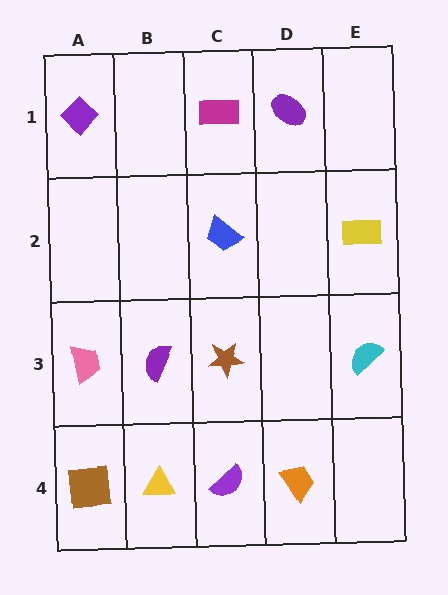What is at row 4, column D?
An orange trapezoid.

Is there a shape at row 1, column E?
No, that cell is empty.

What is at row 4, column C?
A purple semicircle.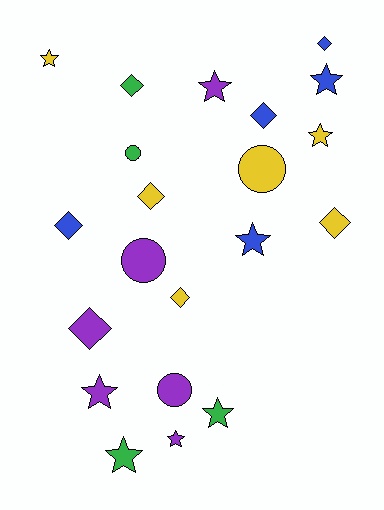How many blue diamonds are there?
There are 3 blue diamonds.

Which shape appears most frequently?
Star, with 9 objects.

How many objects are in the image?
There are 21 objects.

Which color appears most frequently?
Yellow, with 6 objects.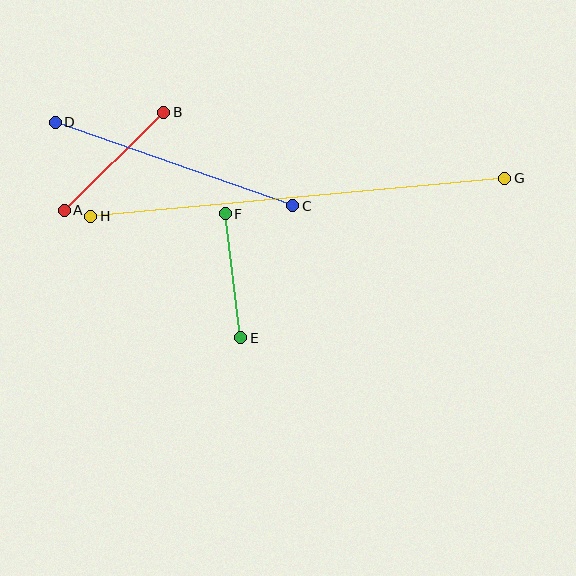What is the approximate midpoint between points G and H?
The midpoint is at approximately (298, 197) pixels.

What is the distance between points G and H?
The distance is approximately 416 pixels.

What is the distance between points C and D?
The distance is approximately 252 pixels.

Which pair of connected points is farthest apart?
Points G and H are farthest apart.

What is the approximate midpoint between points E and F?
The midpoint is at approximately (233, 276) pixels.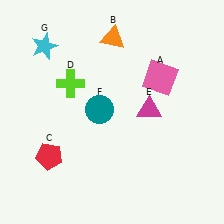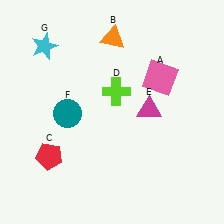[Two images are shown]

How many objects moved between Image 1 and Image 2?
2 objects moved between the two images.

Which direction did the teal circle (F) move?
The teal circle (F) moved left.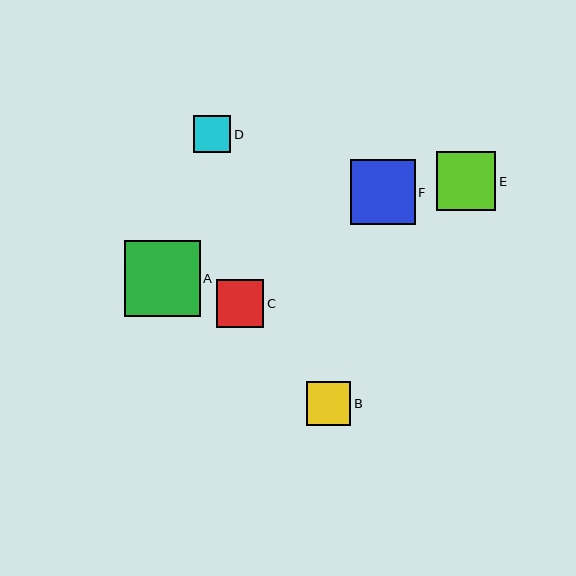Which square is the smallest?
Square D is the smallest with a size of approximately 37 pixels.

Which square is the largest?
Square A is the largest with a size of approximately 76 pixels.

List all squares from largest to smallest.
From largest to smallest: A, F, E, C, B, D.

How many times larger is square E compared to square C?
Square E is approximately 1.2 times the size of square C.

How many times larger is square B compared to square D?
Square B is approximately 1.2 times the size of square D.